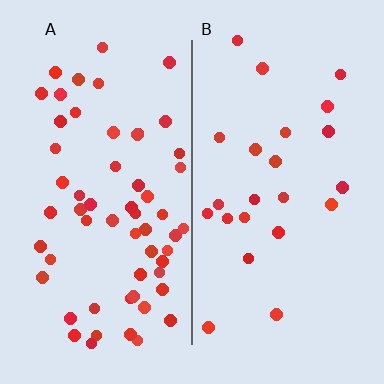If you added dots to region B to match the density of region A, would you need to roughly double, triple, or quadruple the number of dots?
Approximately triple.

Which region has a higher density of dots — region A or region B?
A (the left).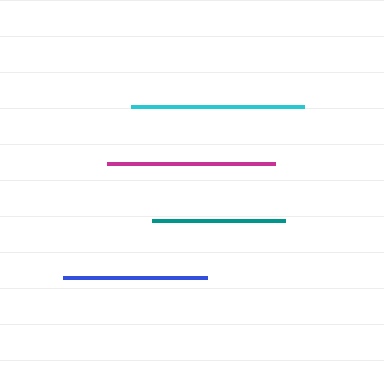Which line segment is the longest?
The cyan line is the longest at approximately 173 pixels.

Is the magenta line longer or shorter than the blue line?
The magenta line is longer than the blue line.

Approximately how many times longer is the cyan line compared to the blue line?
The cyan line is approximately 1.2 times the length of the blue line.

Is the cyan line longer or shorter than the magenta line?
The cyan line is longer than the magenta line.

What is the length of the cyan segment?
The cyan segment is approximately 173 pixels long.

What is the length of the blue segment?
The blue segment is approximately 144 pixels long.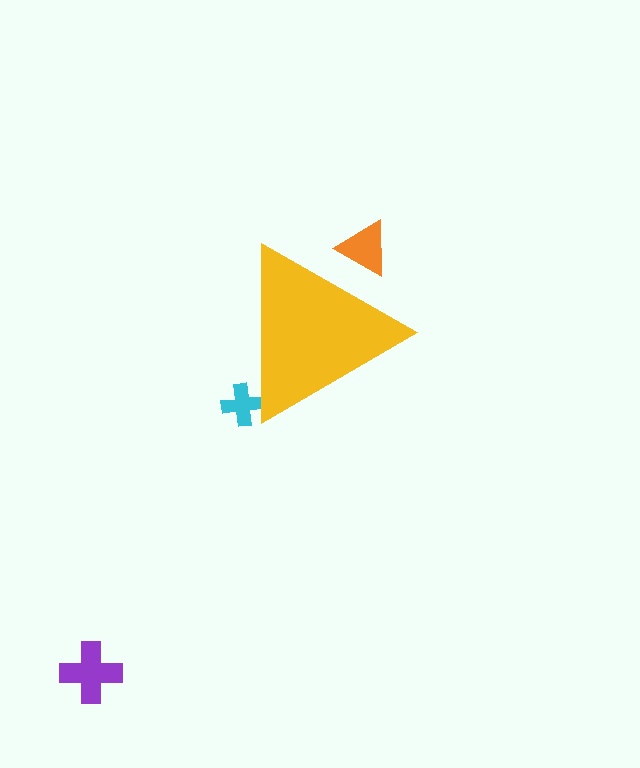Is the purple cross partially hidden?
No, the purple cross is fully visible.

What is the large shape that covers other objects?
A yellow triangle.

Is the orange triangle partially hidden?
Yes, the orange triangle is partially hidden behind the yellow triangle.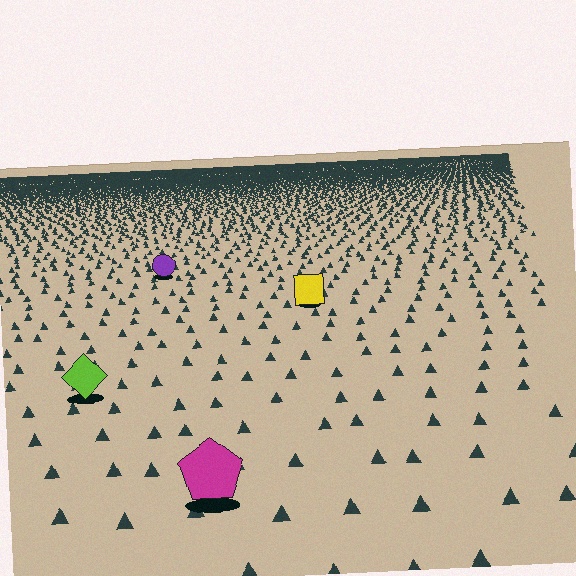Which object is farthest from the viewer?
The purple circle is farthest from the viewer. It appears smaller and the ground texture around it is denser.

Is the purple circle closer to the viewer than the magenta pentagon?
No. The magenta pentagon is closer — you can tell from the texture gradient: the ground texture is coarser near it.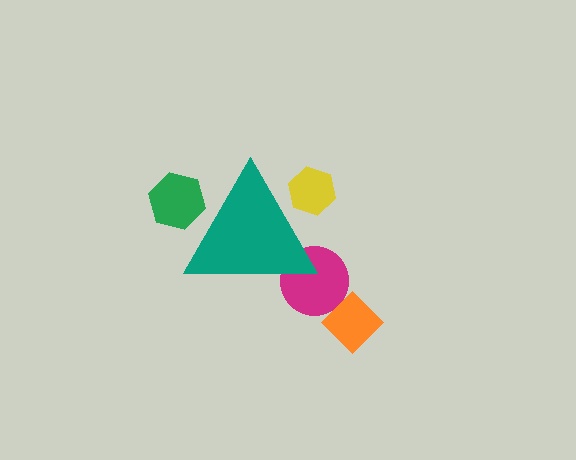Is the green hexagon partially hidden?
Yes, the green hexagon is partially hidden behind the teal triangle.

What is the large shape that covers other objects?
A teal triangle.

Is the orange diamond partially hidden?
No, the orange diamond is fully visible.